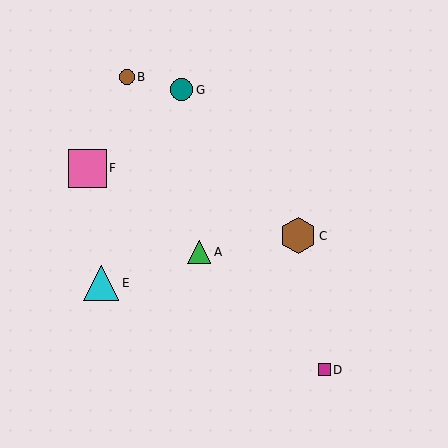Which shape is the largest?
The pink square (labeled F) is the largest.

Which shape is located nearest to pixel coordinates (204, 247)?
The green triangle (labeled A) at (199, 252) is nearest to that location.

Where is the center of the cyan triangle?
The center of the cyan triangle is at (101, 283).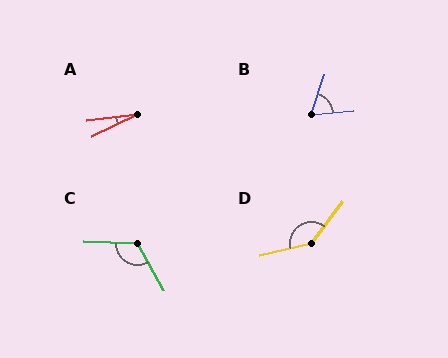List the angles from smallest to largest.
A (19°), B (66°), C (122°), D (141°).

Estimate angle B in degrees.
Approximately 66 degrees.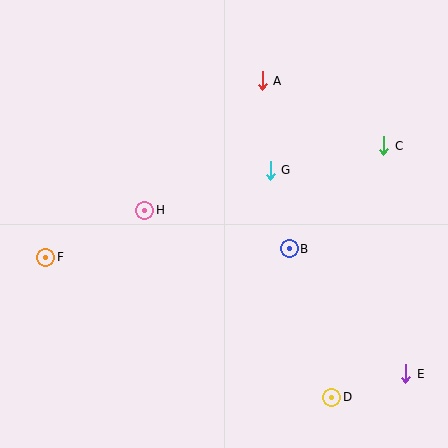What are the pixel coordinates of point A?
Point A is at (262, 81).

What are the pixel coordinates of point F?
Point F is at (46, 257).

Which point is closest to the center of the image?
Point B at (289, 249) is closest to the center.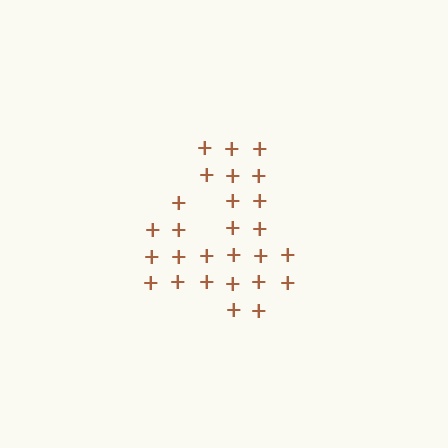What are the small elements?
The small elements are plus signs.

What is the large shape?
The large shape is the digit 4.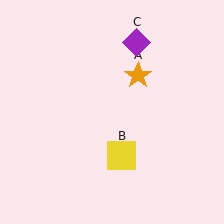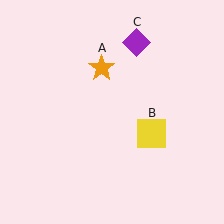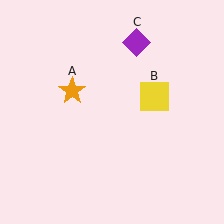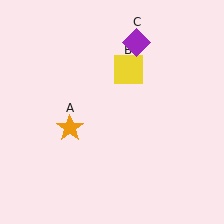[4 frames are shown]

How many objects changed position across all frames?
2 objects changed position: orange star (object A), yellow square (object B).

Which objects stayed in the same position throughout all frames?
Purple diamond (object C) remained stationary.